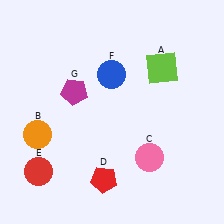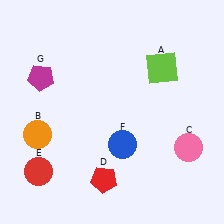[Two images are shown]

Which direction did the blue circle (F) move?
The blue circle (F) moved down.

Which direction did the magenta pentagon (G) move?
The magenta pentagon (G) moved left.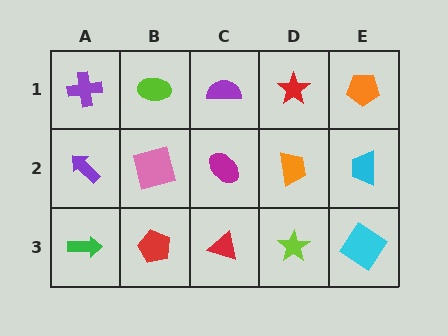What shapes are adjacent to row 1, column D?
An orange trapezoid (row 2, column D), a purple semicircle (row 1, column C), an orange pentagon (row 1, column E).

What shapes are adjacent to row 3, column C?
A magenta ellipse (row 2, column C), a red pentagon (row 3, column B), a lime star (row 3, column D).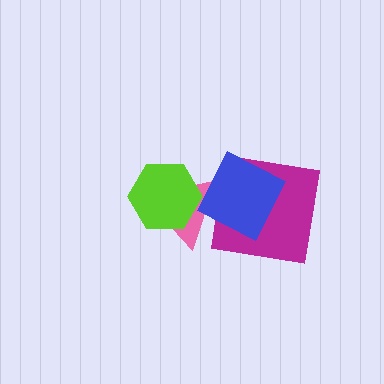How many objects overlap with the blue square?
2 objects overlap with the blue square.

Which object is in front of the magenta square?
The blue square is in front of the magenta square.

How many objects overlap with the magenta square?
1 object overlaps with the magenta square.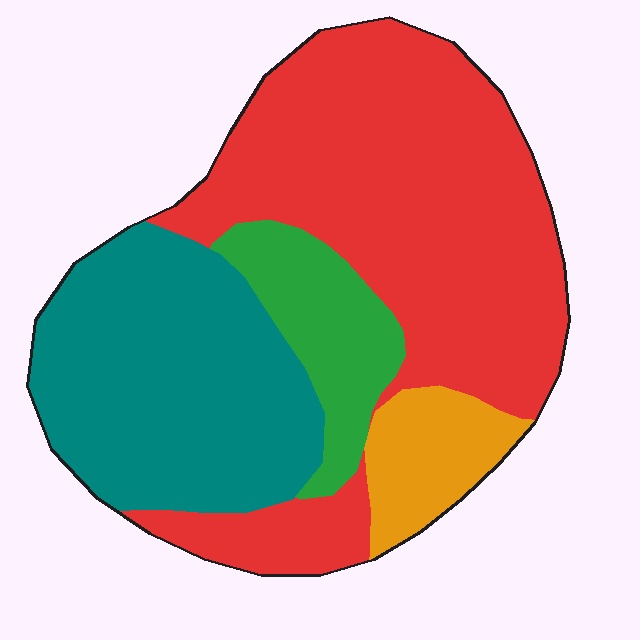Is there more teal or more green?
Teal.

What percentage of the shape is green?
Green covers around 10% of the shape.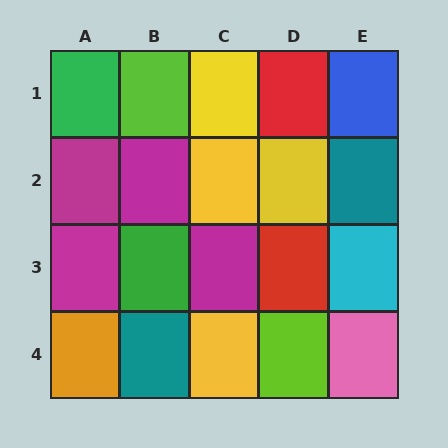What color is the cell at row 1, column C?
Yellow.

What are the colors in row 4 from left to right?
Orange, teal, yellow, lime, pink.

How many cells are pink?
1 cell is pink.